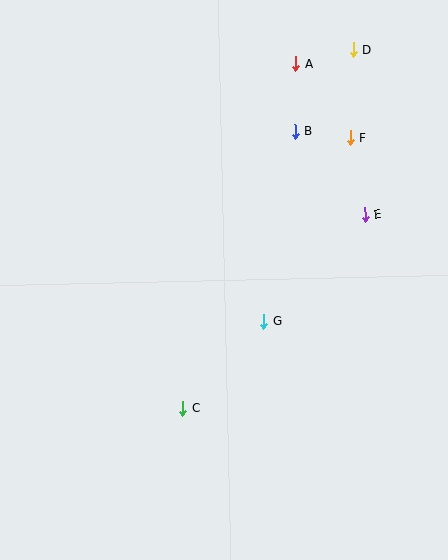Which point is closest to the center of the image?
Point G at (264, 322) is closest to the center.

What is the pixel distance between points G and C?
The distance between G and C is 119 pixels.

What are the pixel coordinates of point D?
Point D is at (353, 50).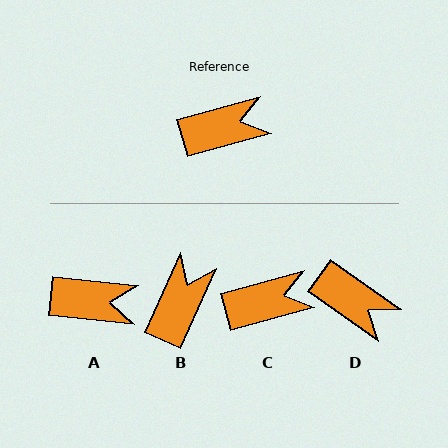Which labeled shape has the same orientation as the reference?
C.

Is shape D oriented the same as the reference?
No, it is off by about 50 degrees.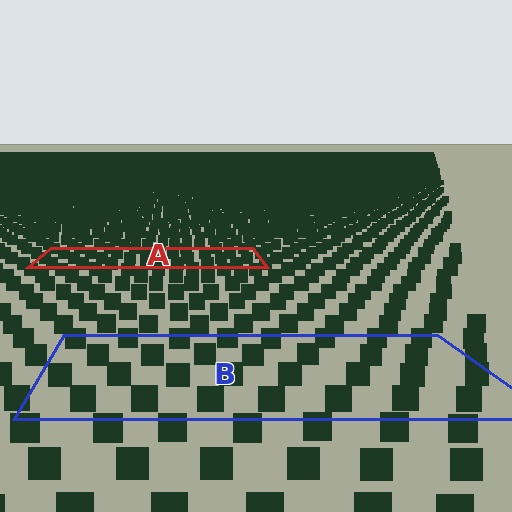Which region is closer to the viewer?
Region B is closer. The texture elements there are larger and more spread out.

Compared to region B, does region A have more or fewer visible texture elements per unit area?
Region A has more texture elements per unit area — they are packed more densely because it is farther away.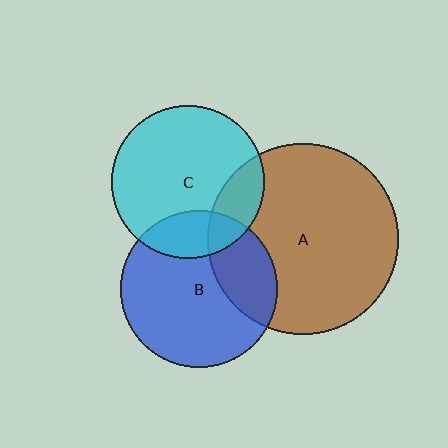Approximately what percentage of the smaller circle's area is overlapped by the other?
Approximately 20%.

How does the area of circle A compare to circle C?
Approximately 1.5 times.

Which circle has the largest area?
Circle A (brown).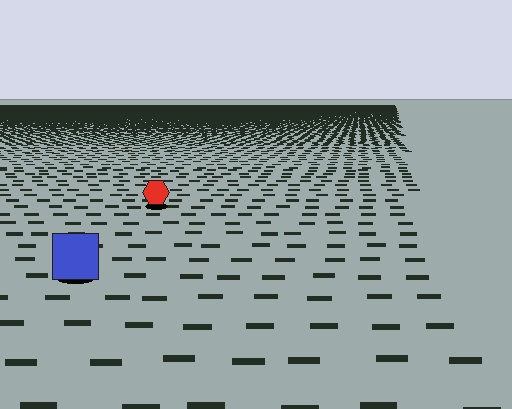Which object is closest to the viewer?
The blue square is closest. The texture marks near it are larger and more spread out.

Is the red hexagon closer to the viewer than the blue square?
No. The blue square is closer — you can tell from the texture gradient: the ground texture is coarser near it.